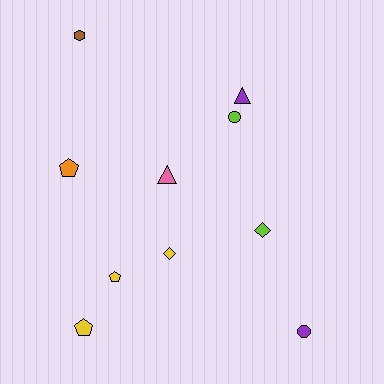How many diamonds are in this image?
There are 2 diamonds.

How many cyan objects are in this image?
There are no cyan objects.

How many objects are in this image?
There are 10 objects.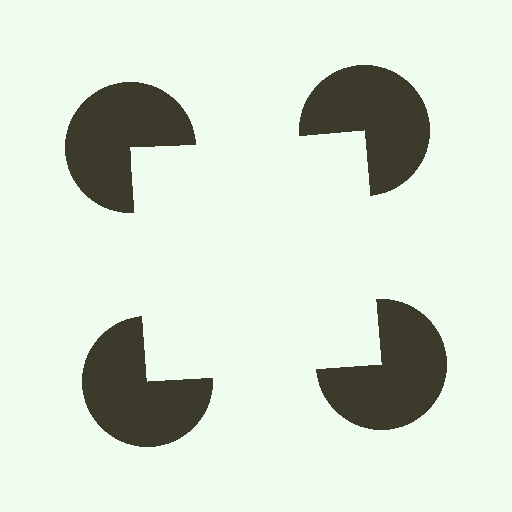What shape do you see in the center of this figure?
An illusory square — its edges are inferred from the aligned wedge cuts in the pac-man discs, not physically drawn.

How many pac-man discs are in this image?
There are 4 — one at each vertex of the illusory square.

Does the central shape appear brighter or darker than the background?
It typically appears slightly brighter than the background, even though no actual brightness change is drawn.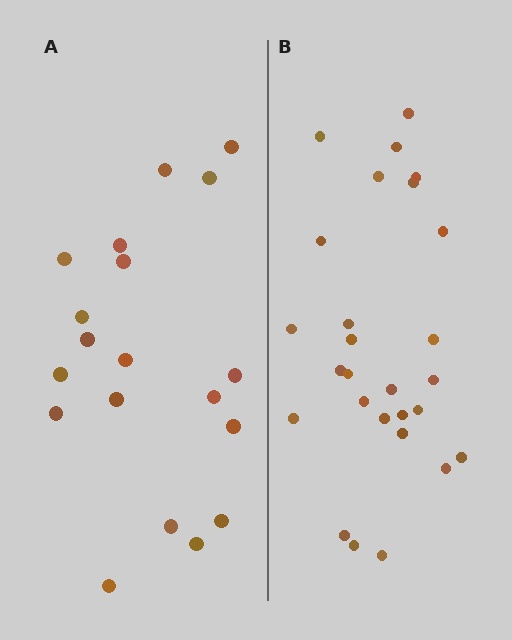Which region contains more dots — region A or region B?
Region B (the right region) has more dots.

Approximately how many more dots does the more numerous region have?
Region B has roughly 8 or so more dots than region A.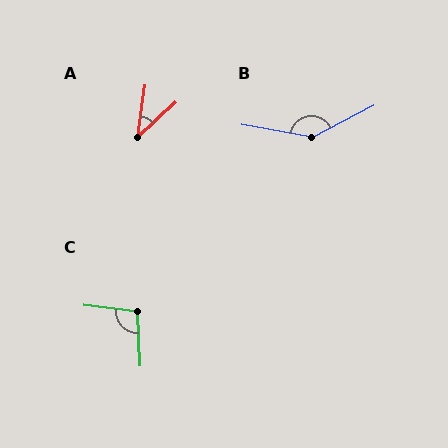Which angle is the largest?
B, at approximately 142 degrees.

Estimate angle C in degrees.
Approximately 100 degrees.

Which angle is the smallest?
A, at approximately 40 degrees.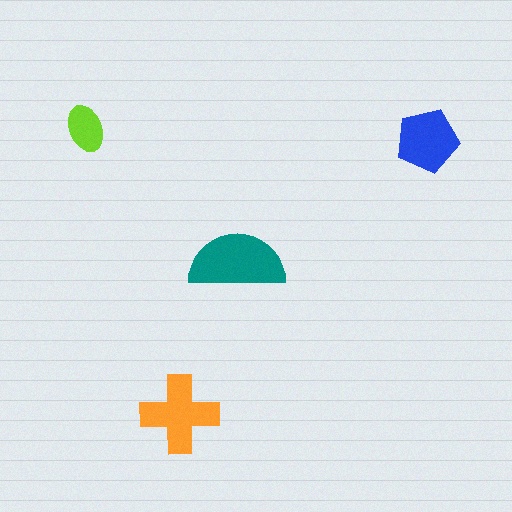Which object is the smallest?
The lime ellipse.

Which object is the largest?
The teal semicircle.